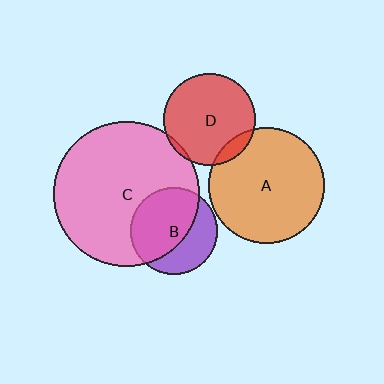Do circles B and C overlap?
Yes.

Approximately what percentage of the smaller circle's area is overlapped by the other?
Approximately 60%.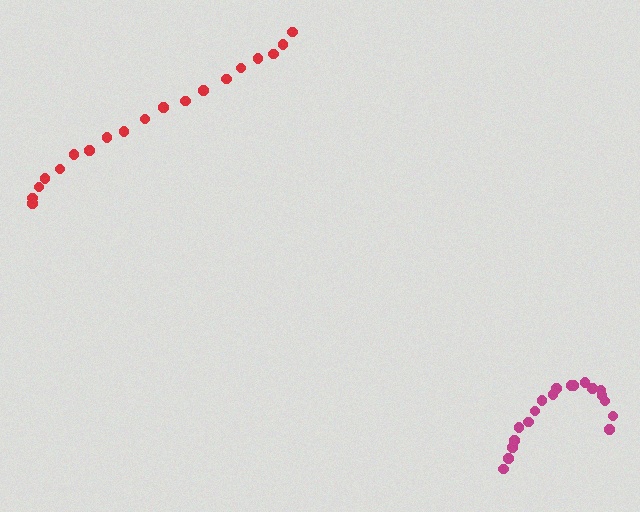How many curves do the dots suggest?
There are 2 distinct paths.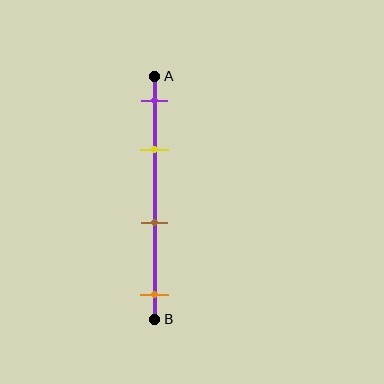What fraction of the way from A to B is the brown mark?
The brown mark is approximately 60% (0.6) of the way from A to B.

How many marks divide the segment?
There are 4 marks dividing the segment.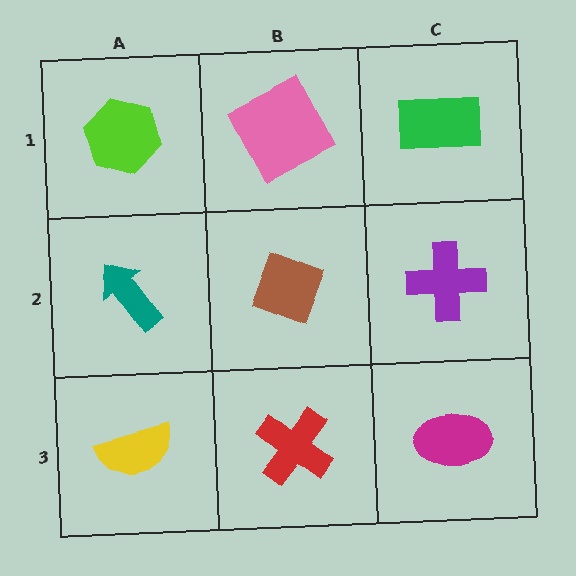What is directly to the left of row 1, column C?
A pink square.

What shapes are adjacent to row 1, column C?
A purple cross (row 2, column C), a pink square (row 1, column B).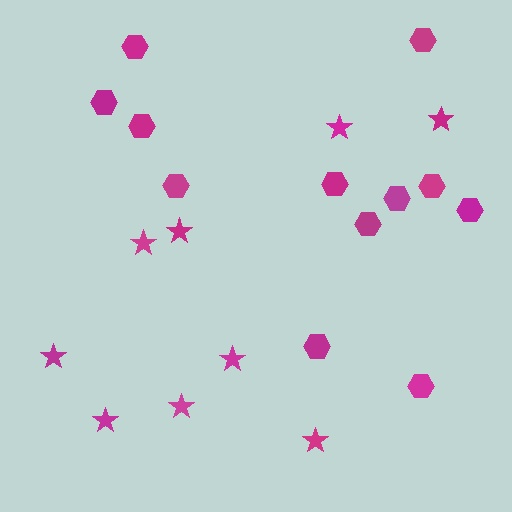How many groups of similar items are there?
There are 2 groups: one group of hexagons (12) and one group of stars (9).